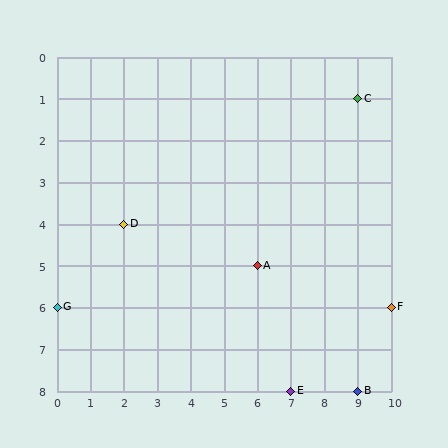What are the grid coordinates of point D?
Point D is at grid coordinates (2, 4).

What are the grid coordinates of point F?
Point F is at grid coordinates (10, 6).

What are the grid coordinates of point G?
Point G is at grid coordinates (0, 6).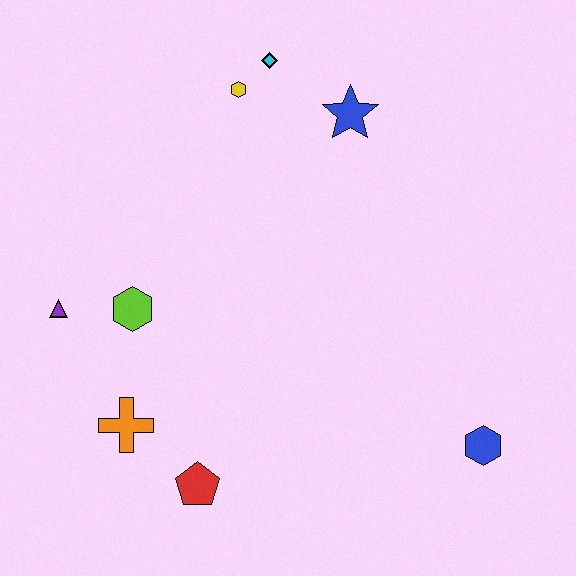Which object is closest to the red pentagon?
The orange cross is closest to the red pentagon.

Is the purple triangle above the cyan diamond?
No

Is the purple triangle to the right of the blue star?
No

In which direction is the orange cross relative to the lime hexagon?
The orange cross is below the lime hexagon.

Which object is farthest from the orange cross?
The cyan diamond is farthest from the orange cross.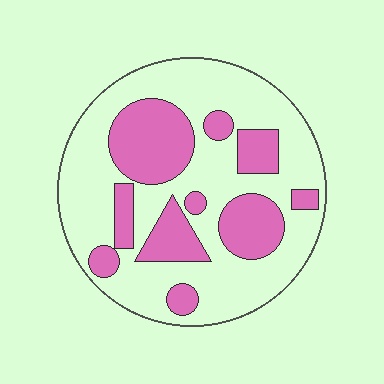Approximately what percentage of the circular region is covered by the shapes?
Approximately 35%.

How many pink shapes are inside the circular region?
10.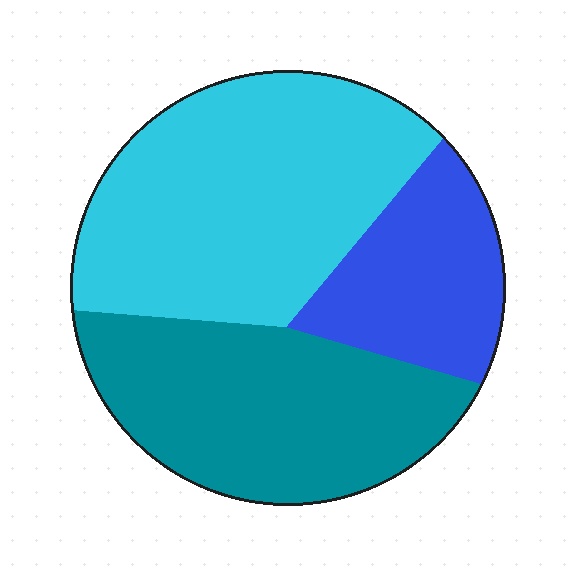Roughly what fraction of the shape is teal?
Teal takes up about three eighths (3/8) of the shape.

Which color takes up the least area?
Blue, at roughly 20%.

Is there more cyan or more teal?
Cyan.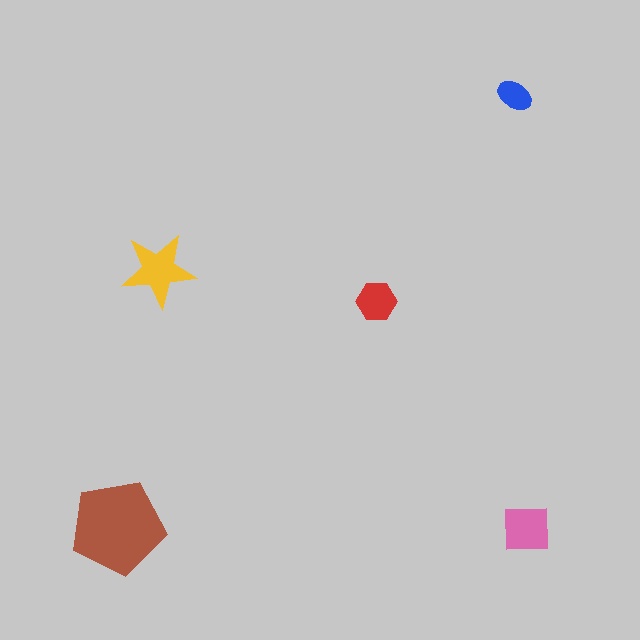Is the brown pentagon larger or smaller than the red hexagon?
Larger.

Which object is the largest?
The brown pentagon.